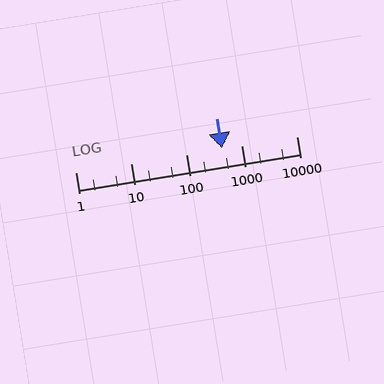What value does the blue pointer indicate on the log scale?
The pointer indicates approximately 440.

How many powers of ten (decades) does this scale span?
The scale spans 4 decades, from 1 to 10000.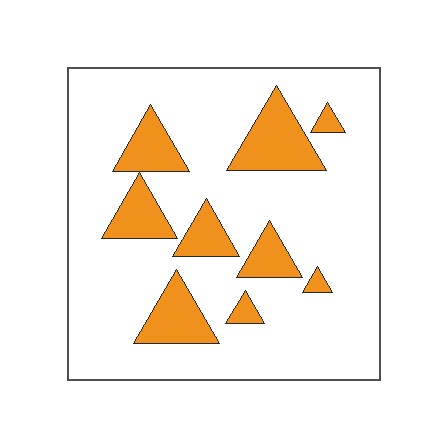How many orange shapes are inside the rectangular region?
9.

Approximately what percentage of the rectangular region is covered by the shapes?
Approximately 20%.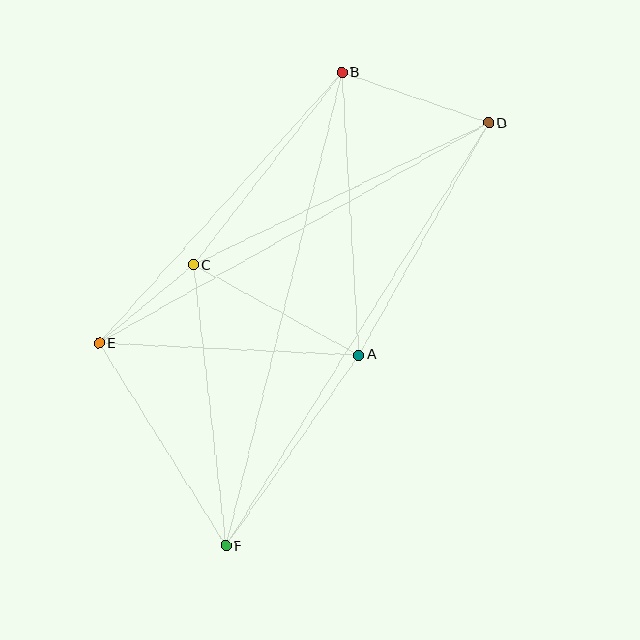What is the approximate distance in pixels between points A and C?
The distance between A and C is approximately 188 pixels.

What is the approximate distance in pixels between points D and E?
The distance between D and E is approximately 448 pixels.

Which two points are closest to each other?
Points C and E are closest to each other.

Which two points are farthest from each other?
Points D and F are farthest from each other.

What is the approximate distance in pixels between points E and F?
The distance between E and F is approximately 239 pixels.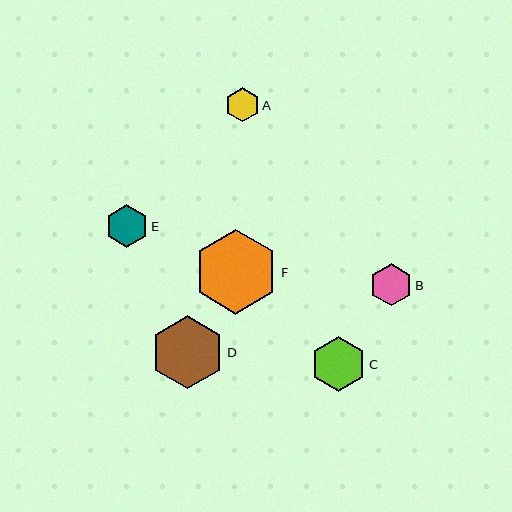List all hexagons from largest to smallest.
From largest to smallest: F, D, C, E, B, A.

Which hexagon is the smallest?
Hexagon A is the smallest with a size of approximately 34 pixels.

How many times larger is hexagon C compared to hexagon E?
Hexagon C is approximately 1.3 times the size of hexagon E.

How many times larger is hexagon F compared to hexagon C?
Hexagon F is approximately 1.5 times the size of hexagon C.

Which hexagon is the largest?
Hexagon F is the largest with a size of approximately 85 pixels.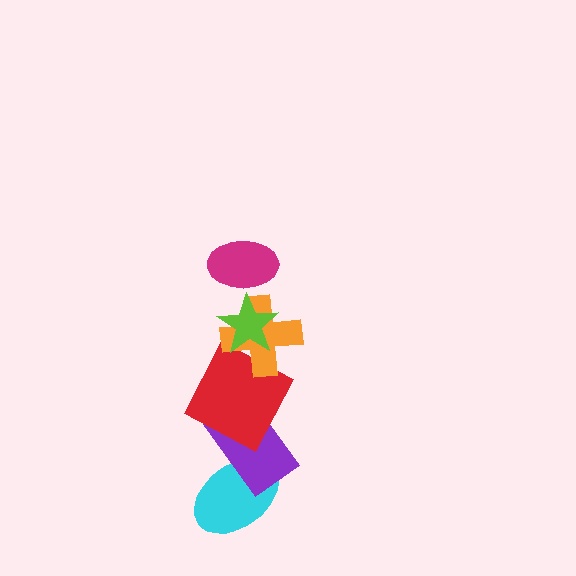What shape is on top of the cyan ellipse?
The purple rectangle is on top of the cyan ellipse.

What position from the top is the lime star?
The lime star is 2nd from the top.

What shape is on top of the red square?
The orange cross is on top of the red square.